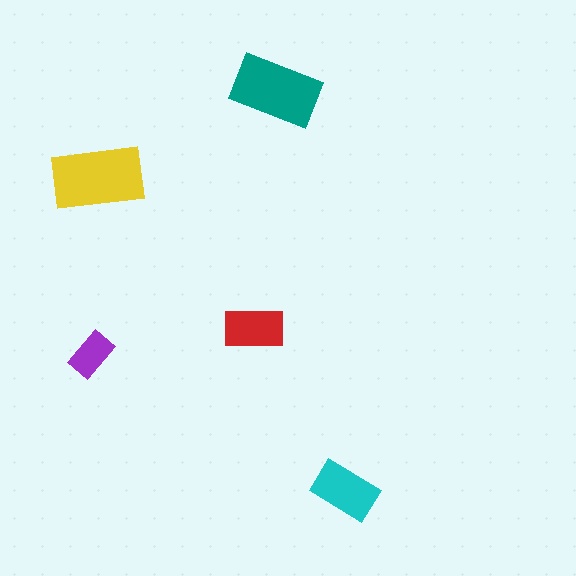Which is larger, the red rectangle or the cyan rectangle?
The cyan one.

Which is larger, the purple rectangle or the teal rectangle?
The teal one.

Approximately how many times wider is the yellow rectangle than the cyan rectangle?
About 1.5 times wider.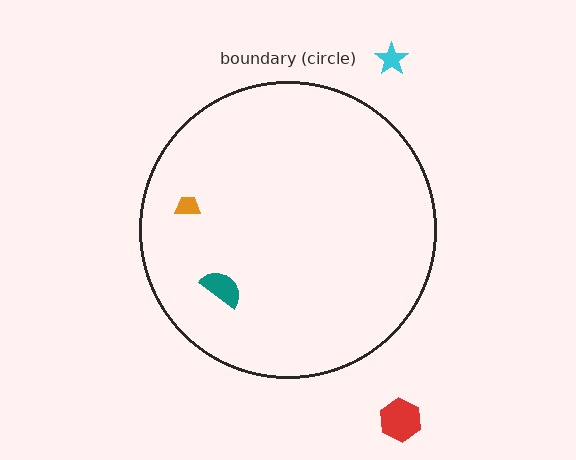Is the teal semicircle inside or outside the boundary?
Inside.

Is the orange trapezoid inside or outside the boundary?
Inside.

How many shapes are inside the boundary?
2 inside, 2 outside.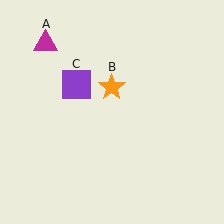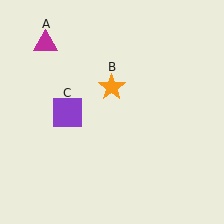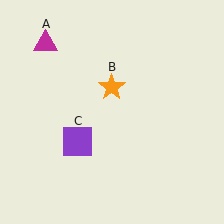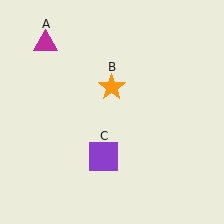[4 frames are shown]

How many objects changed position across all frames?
1 object changed position: purple square (object C).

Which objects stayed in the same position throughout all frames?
Magenta triangle (object A) and orange star (object B) remained stationary.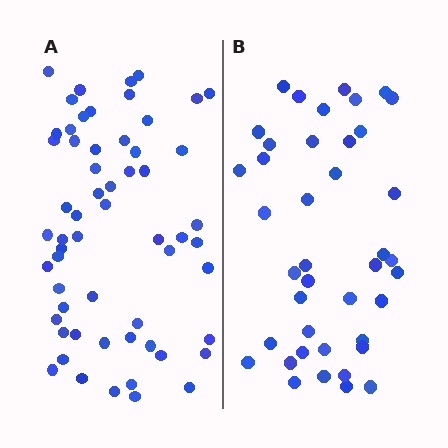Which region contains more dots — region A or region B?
Region A (the left region) has more dots.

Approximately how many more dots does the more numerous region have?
Region A has approximately 20 more dots than region B.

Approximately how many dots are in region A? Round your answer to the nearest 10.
About 60 dots. (The exact count is 59, which rounds to 60.)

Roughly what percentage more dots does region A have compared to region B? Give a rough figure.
About 45% more.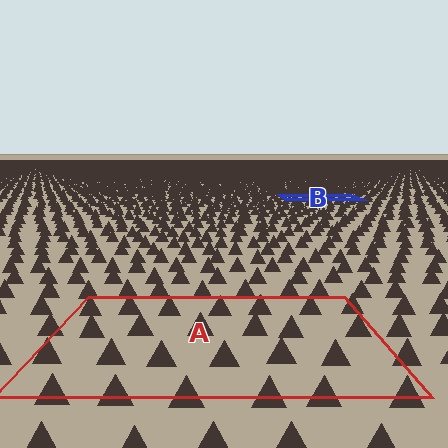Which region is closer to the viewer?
Region A is closer. The texture elements there are larger and more spread out.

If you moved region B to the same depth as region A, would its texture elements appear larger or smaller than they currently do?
They would appear larger. At a closer depth, the same texture elements are projected at a bigger on-screen size.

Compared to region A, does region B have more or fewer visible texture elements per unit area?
Region B has more texture elements per unit area — they are packed more densely because it is farther away.